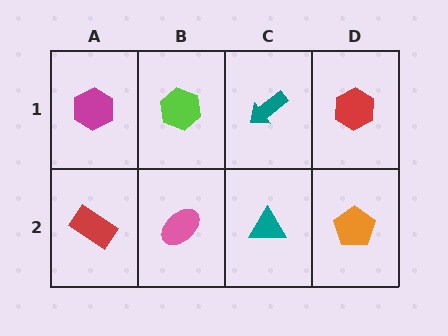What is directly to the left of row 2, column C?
A pink ellipse.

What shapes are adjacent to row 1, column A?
A red rectangle (row 2, column A), a lime hexagon (row 1, column B).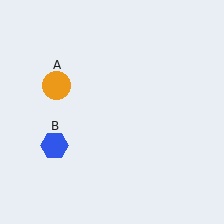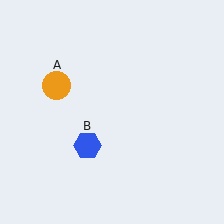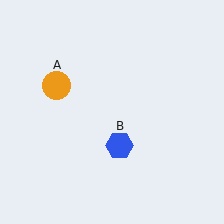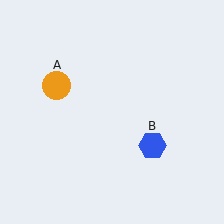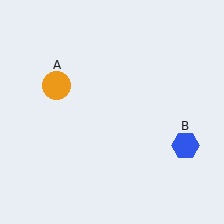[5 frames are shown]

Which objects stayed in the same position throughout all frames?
Orange circle (object A) remained stationary.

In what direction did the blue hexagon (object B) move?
The blue hexagon (object B) moved right.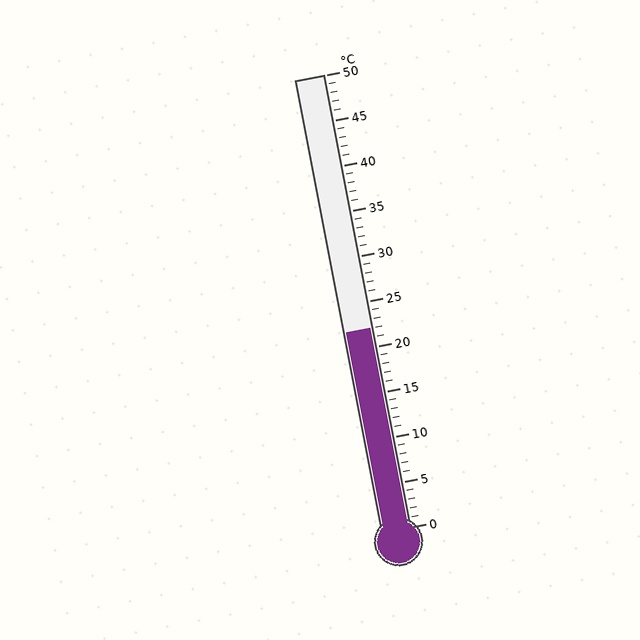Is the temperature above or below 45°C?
The temperature is below 45°C.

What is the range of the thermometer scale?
The thermometer scale ranges from 0°C to 50°C.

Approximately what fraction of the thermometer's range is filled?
The thermometer is filled to approximately 45% of its range.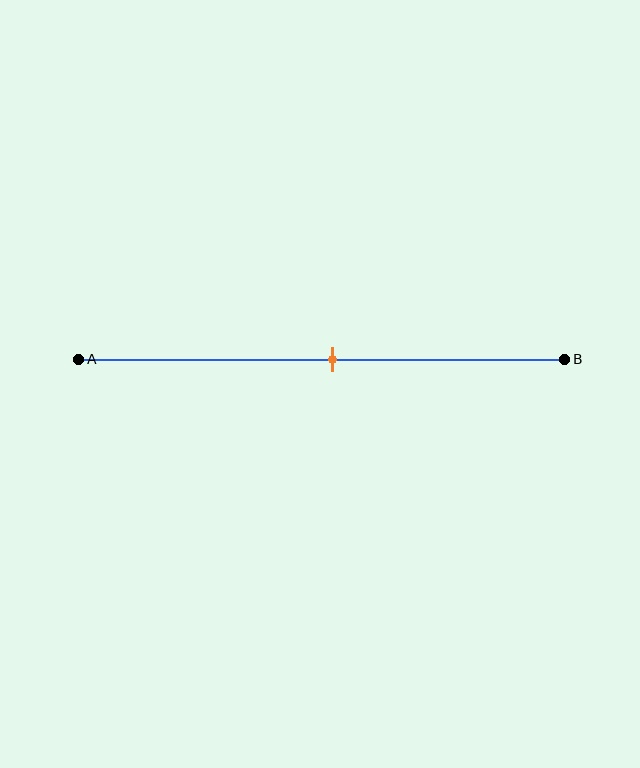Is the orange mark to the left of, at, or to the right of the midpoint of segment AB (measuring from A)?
The orange mark is approximately at the midpoint of segment AB.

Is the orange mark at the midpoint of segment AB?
Yes, the mark is approximately at the midpoint.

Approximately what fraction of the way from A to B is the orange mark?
The orange mark is approximately 50% of the way from A to B.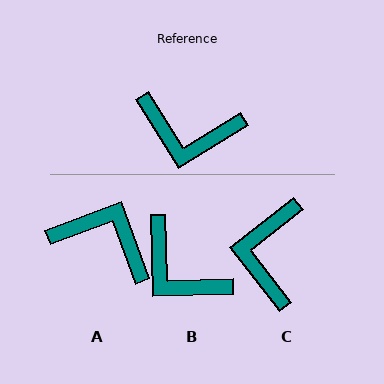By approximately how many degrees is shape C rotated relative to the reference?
Approximately 84 degrees clockwise.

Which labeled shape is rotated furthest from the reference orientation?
A, about 168 degrees away.